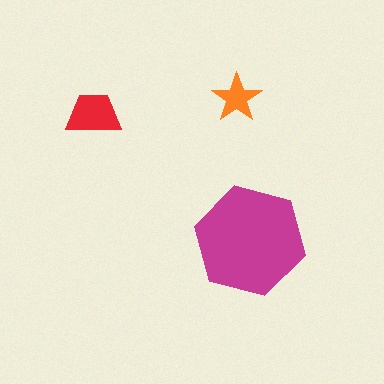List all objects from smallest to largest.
The orange star, the red trapezoid, the magenta hexagon.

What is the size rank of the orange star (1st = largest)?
3rd.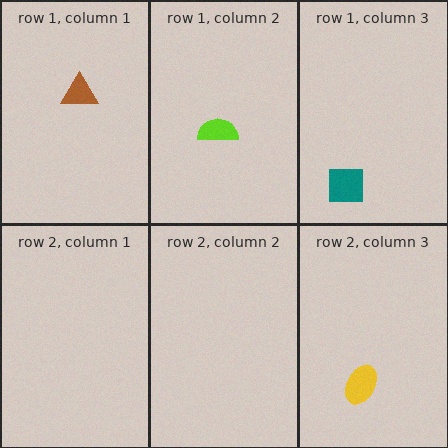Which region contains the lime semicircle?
The row 1, column 2 region.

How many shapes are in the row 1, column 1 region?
1.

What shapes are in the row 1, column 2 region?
The lime semicircle.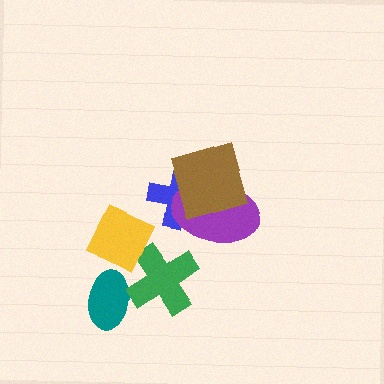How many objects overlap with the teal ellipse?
1 object overlaps with the teal ellipse.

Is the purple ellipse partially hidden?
Yes, it is partially covered by another shape.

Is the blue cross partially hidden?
Yes, it is partially covered by another shape.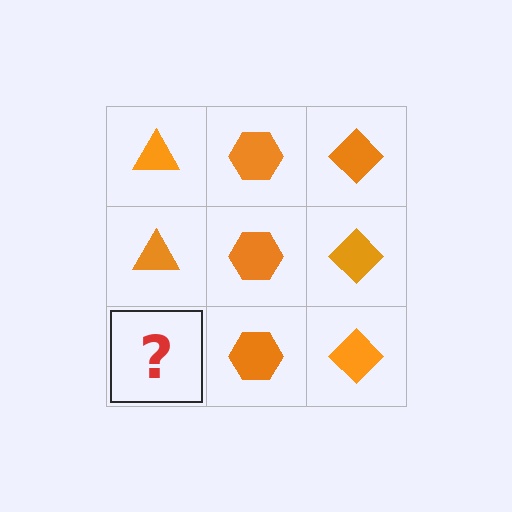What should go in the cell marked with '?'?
The missing cell should contain an orange triangle.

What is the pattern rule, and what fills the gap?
The rule is that each column has a consistent shape. The gap should be filled with an orange triangle.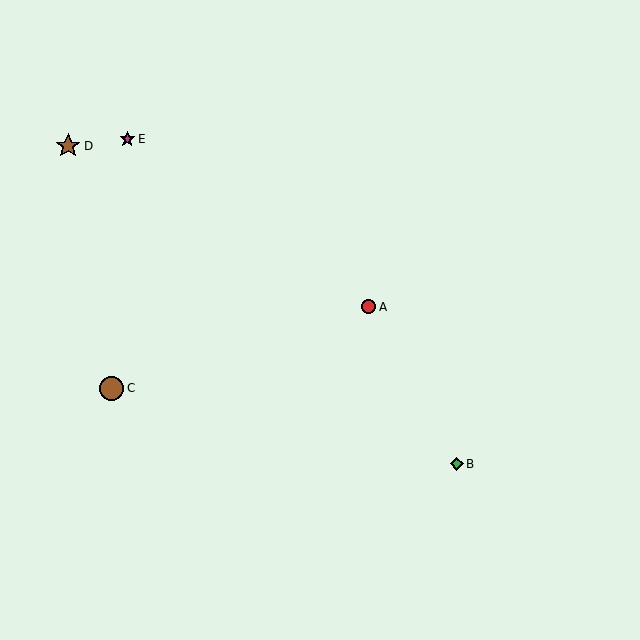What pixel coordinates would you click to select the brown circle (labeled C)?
Click at (112, 388) to select the brown circle C.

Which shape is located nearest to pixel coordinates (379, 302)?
The red circle (labeled A) at (369, 307) is nearest to that location.